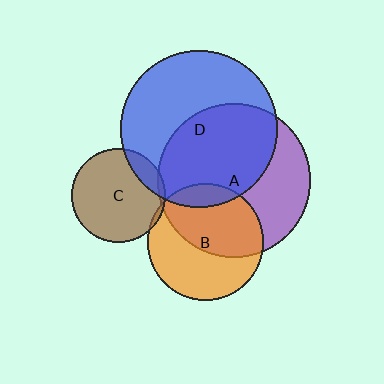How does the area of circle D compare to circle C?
Approximately 2.8 times.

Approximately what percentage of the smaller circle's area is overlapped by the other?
Approximately 5%.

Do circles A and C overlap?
Yes.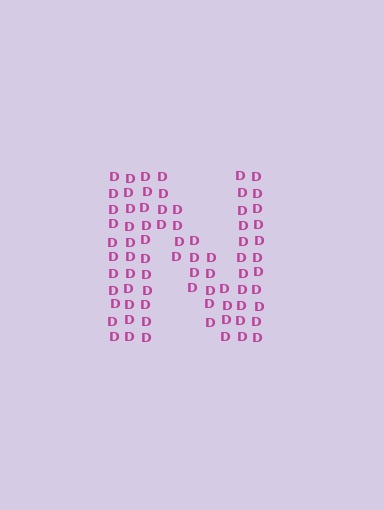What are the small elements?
The small elements are letter D's.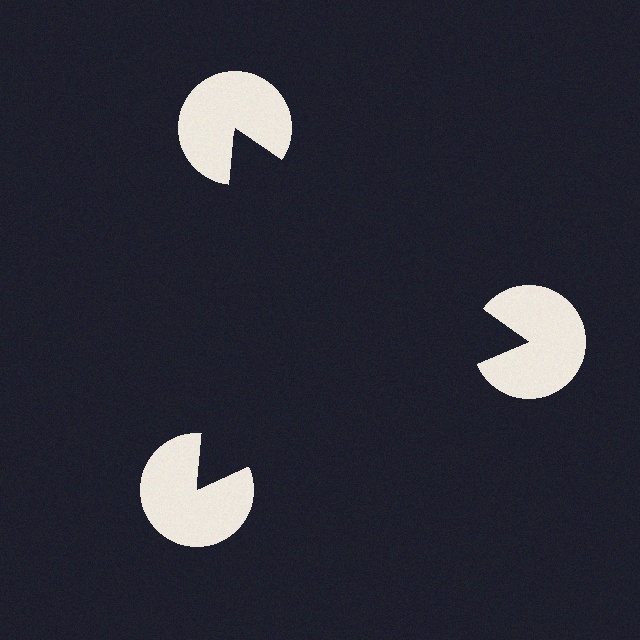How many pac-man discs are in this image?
There are 3 — one at each vertex of the illusory triangle.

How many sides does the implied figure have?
3 sides.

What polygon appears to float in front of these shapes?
An illusory triangle — its edges are inferred from the aligned wedge cuts in the pac-man discs, not physically drawn.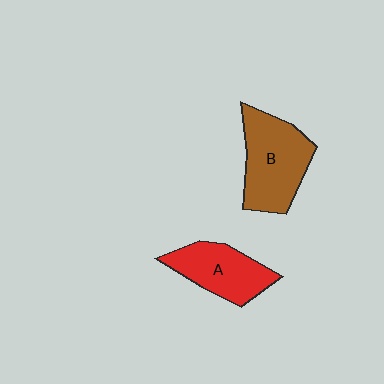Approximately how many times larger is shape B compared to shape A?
Approximately 1.3 times.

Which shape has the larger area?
Shape B (brown).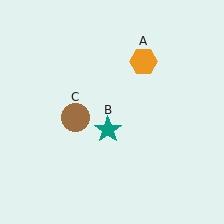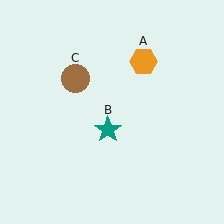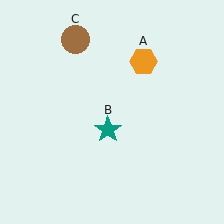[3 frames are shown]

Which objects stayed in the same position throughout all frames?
Orange hexagon (object A) and teal star (object B) remained stationary.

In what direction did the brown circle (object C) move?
The brown circle (object C) moved up.